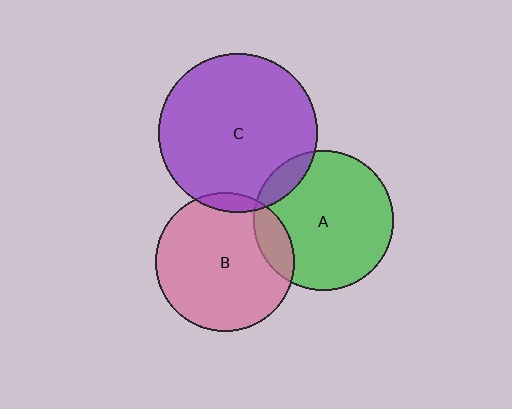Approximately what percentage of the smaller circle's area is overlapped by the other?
Approximately 10%.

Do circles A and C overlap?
Yes.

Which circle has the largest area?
Circle C (purple).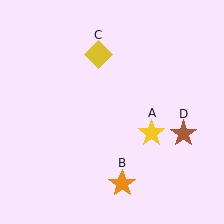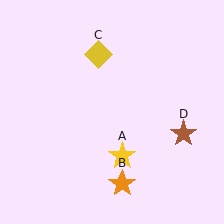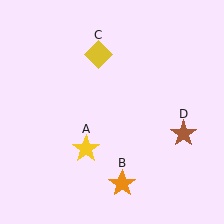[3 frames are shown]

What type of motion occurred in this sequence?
The yellow star (object A) rotated clockwise around the center of the scene.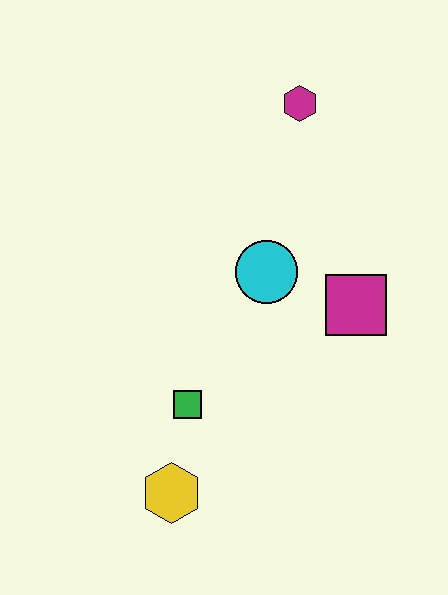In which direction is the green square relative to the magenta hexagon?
The green square is below the magenta hexagon.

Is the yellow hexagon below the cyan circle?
Yes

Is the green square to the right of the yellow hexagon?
Yes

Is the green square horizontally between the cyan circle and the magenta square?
No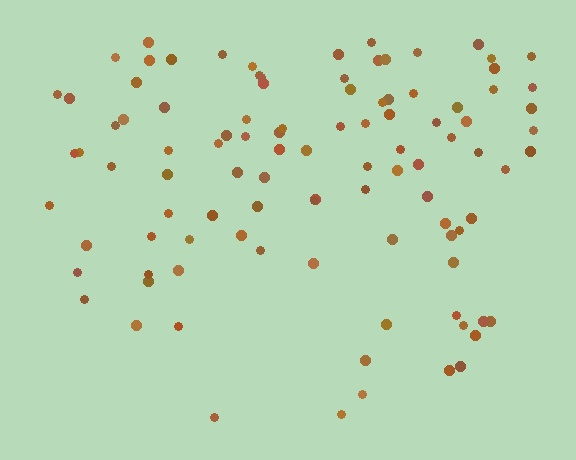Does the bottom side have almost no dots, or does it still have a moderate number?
Still a moderate number, just noticeably fewer than the top.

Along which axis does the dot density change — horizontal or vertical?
Vertical.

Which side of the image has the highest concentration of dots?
The top.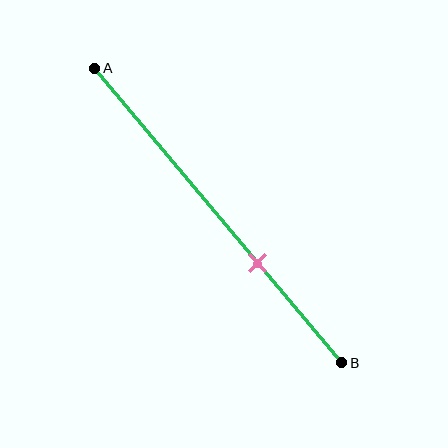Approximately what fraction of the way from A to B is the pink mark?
The pink mark is approximately 65% of the way from A to B.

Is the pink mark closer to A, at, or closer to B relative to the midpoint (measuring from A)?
The pink mark is closer to point B than the midpoint of segment AB.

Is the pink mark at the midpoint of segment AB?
No, the mark is at about 65% from A, not at the 50% midpoint.